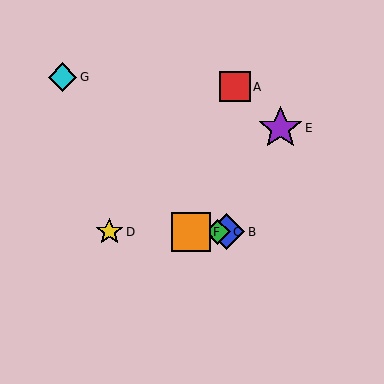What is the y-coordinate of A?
Object A is at y≈87.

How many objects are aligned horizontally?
4 objects (B, C, D, F) are aligned horizontally.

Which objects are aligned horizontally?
Objects B, C, D, F are aligned horizontally.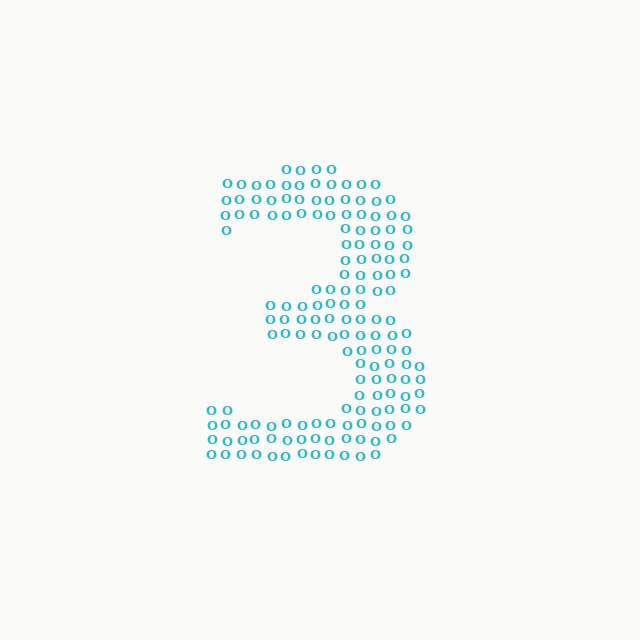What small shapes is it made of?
It is made of small letter O's.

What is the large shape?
The large shape is the digit 3.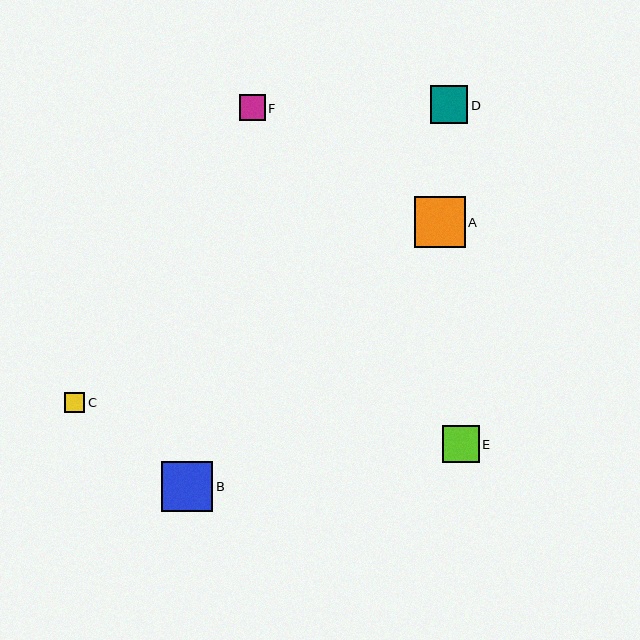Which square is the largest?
Square B is the largest with a size of approximately 51 pixels.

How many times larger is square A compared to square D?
Square A is approximately 1.3 times the size of square D.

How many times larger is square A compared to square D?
Square A is approximately 1.3 times the size of square D.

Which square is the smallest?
Square C is the smallest with a size of approximately 20 pixels.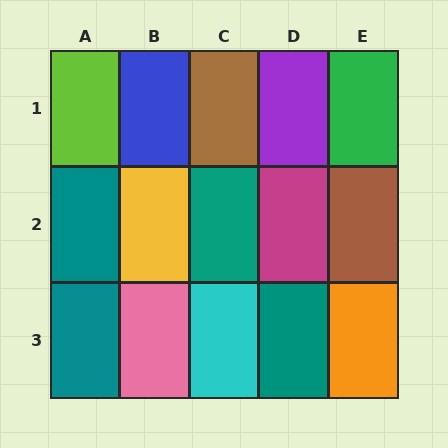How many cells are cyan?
1 cell is cyan.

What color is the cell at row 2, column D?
Magenta.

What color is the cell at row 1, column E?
Green.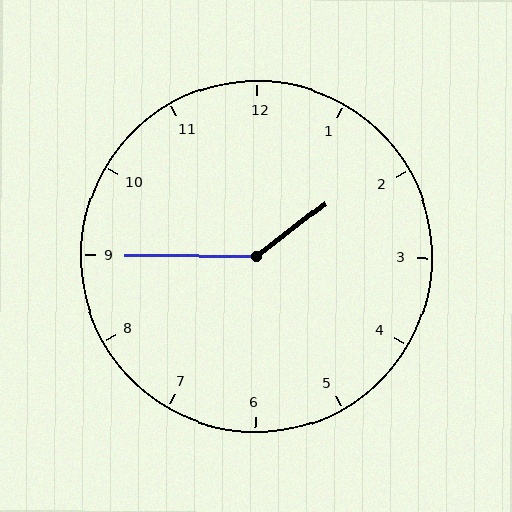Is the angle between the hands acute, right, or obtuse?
It is obtuse.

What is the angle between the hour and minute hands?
Approximately 142 degrees.